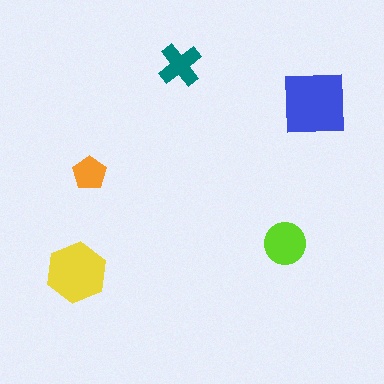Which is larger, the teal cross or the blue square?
The blue square.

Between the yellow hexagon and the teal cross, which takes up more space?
The yellow hexagon.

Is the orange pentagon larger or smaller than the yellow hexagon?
Smaller.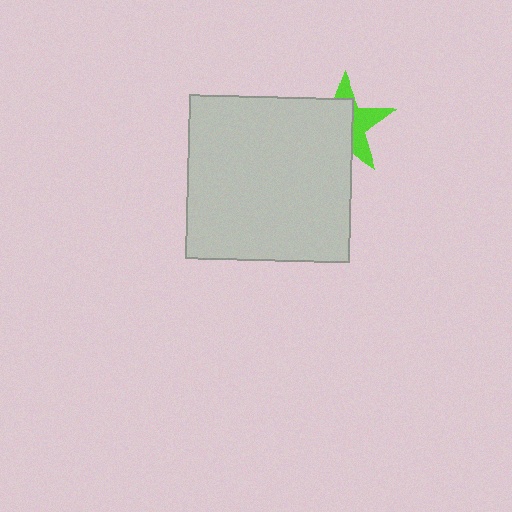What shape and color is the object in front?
The object in front is a light gray square.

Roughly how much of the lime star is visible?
A small part of it is visible (roughly 41%).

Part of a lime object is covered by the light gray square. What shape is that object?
It is a star.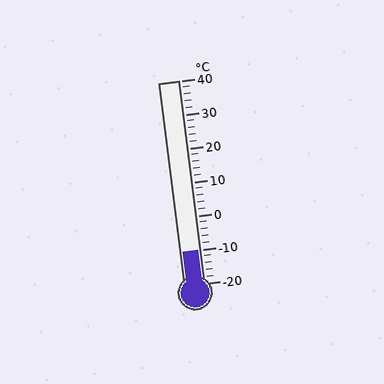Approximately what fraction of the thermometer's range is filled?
The thermometer is filled to approximately 15% of its range.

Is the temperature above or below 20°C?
The temperature is below 20°C.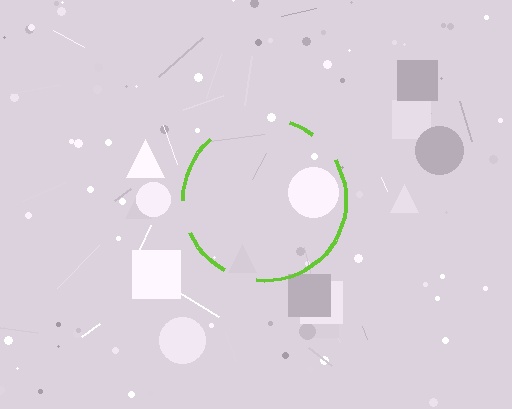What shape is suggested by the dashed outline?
The dashed outline suggests a circle.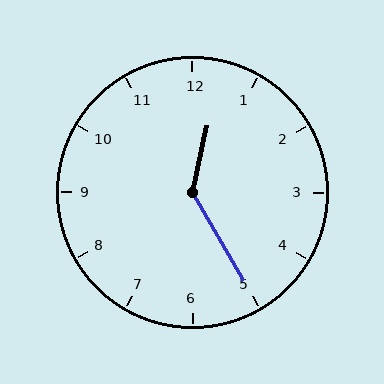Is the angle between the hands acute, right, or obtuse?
It is obtuse.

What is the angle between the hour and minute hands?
Approximately 138 degrees.